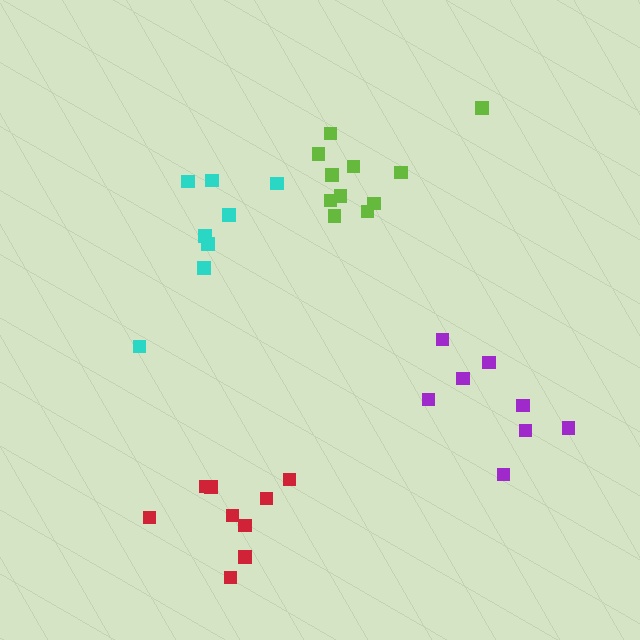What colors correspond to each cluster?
The clusters are colored: purple, cyan, red, lime.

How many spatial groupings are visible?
There are 4 spatial groupings.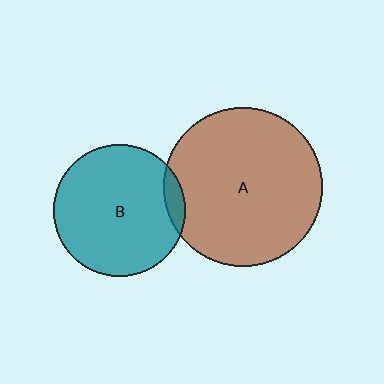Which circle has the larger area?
Circle A (brown).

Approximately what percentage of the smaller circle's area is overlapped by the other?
Approximately 5%.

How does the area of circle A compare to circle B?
Approximately 1.5 times.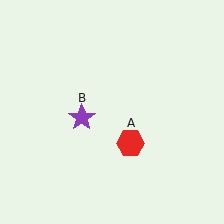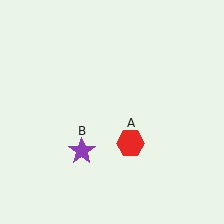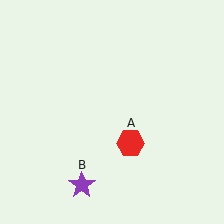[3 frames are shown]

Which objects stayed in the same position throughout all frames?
Red hexagon (object A) remained stationary.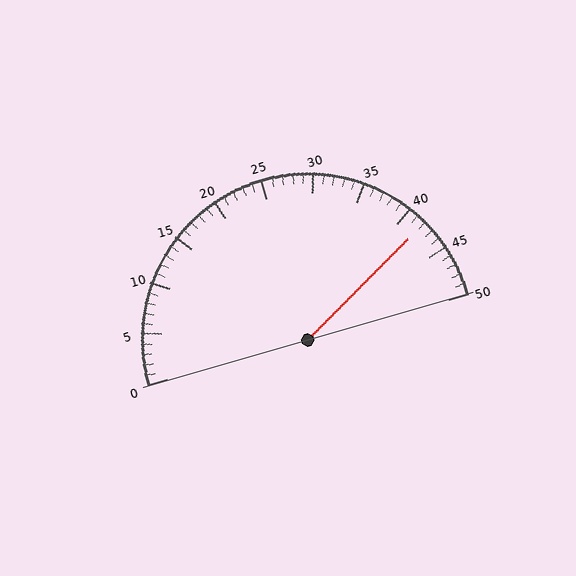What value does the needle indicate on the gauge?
The needle indicates approximately 42.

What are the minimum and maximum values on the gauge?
The gauge ranges from 0 to 50.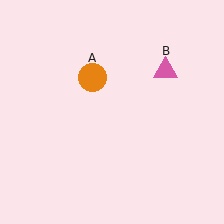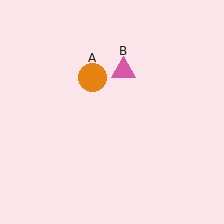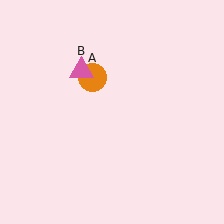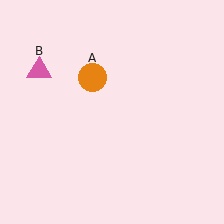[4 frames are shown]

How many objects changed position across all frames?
1 object changed position: pink triangle (object B).